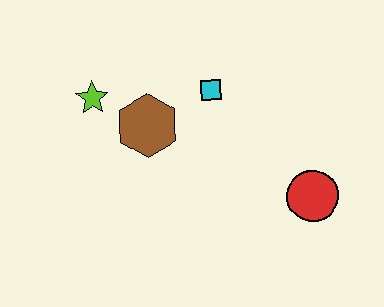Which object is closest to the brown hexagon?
The lime star is closest to the brown hexagon.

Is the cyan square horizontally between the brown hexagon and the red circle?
Yes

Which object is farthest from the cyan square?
The red circle is farthest from the cyan square.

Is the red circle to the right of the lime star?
Yes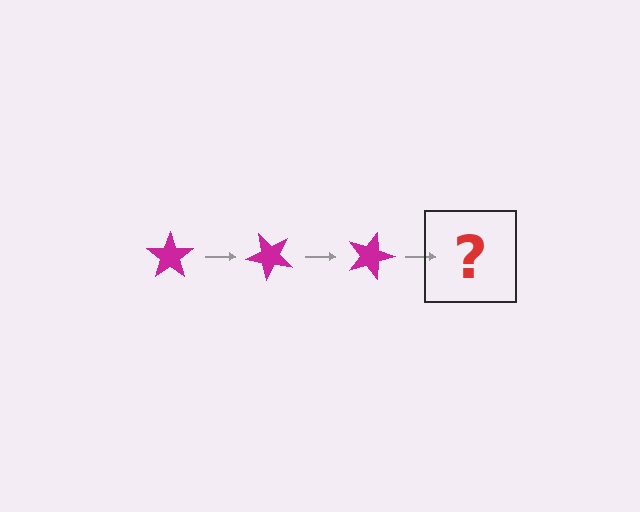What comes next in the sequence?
The next element should be a magenta star rotated 135 degrees.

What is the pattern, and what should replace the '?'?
The pattern is that the star rotates 45 degrees each step. The '?' should be a magenta star rotated 135 degrees.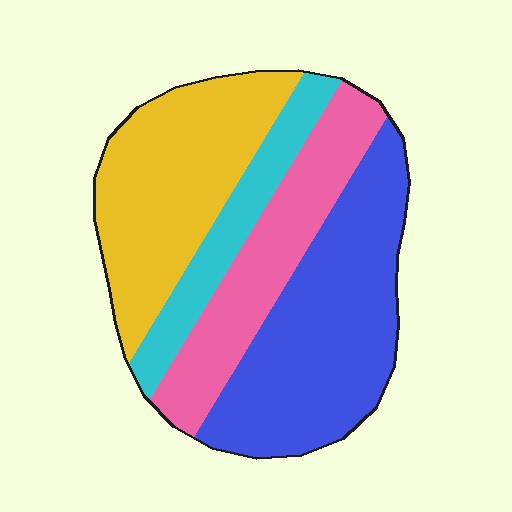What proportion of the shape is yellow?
Yellow covers 29% of the shape.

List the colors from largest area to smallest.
From largest to smallest: blue, yellow, pink, cyan.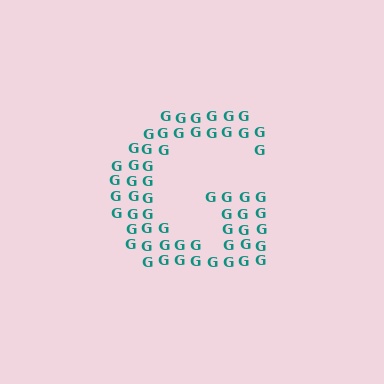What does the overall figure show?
The overall figure shows the letter G.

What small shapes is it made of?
It is made of small letter G's.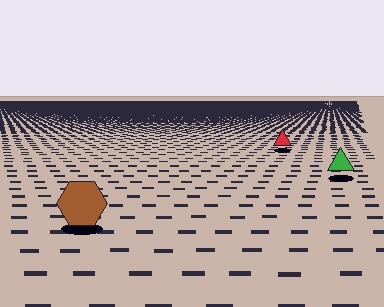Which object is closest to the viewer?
The brown hexagon is closest. The texture marks near it are larger and more spread out.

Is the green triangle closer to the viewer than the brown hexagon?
No. The brown hexagon is closer — you can tell from the texture gradient: the ground texture is coarser near it.